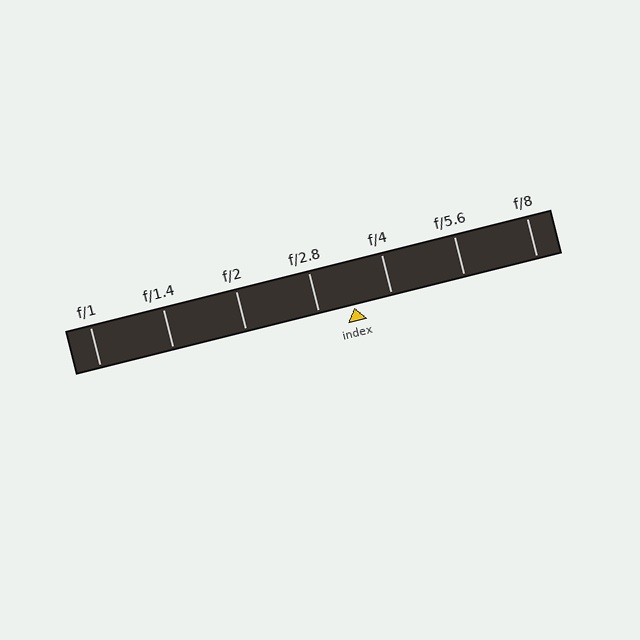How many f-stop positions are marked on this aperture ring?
There are 7 f-stop positions marked.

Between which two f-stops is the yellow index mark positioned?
The index mark is between f/2.8 and f/4.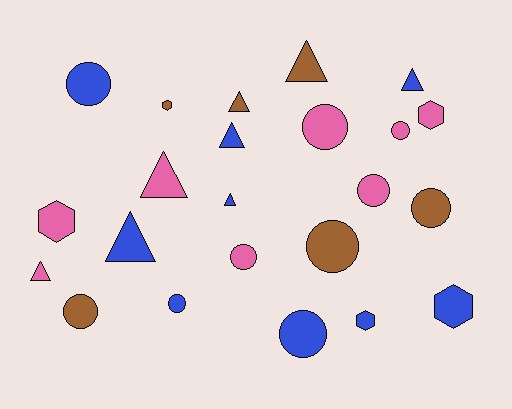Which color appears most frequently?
Blue, with 9 objects.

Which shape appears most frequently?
Circle, with 10 objects.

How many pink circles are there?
There are 4 pink circles.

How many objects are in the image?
There are 23 objects.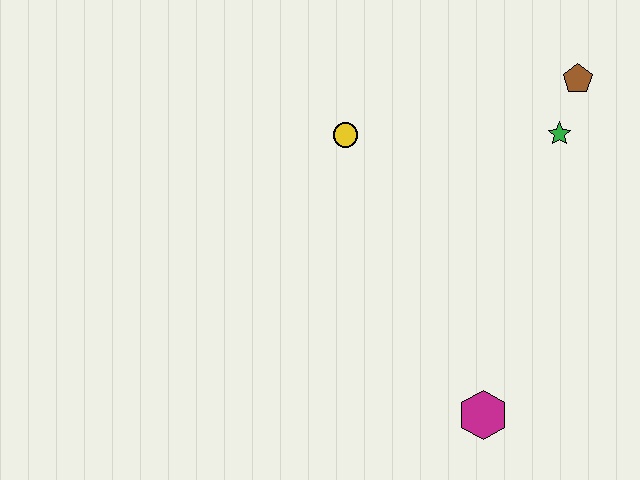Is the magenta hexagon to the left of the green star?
Yes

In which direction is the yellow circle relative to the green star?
The yellow circle is to the left of the green star.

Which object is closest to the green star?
The brown pentagon is closest to the green star.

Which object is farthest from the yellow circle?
The magenta hexagon is farthest from the yellow circle.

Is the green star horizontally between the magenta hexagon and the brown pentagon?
Yes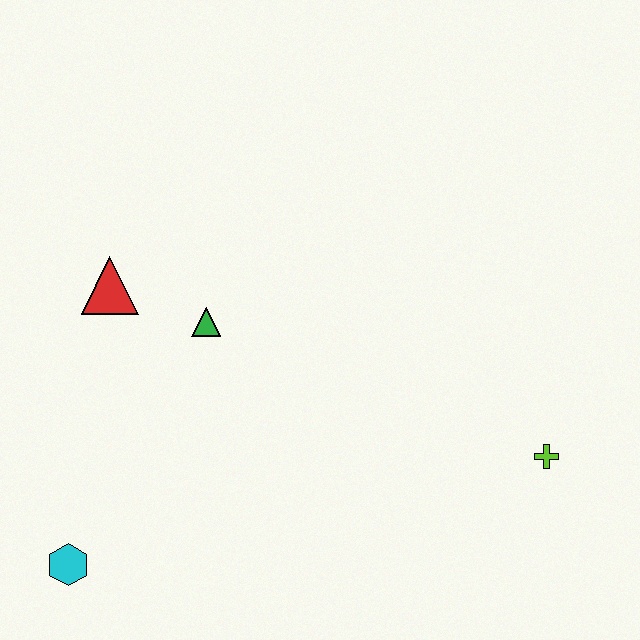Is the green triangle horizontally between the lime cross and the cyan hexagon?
Yes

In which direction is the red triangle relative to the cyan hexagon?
The red triangle is above the cyan hexagon.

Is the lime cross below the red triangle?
Yes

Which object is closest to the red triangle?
The green triangle is closest to the red triangle.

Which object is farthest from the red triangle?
The lime cross is farthest from the red triangle.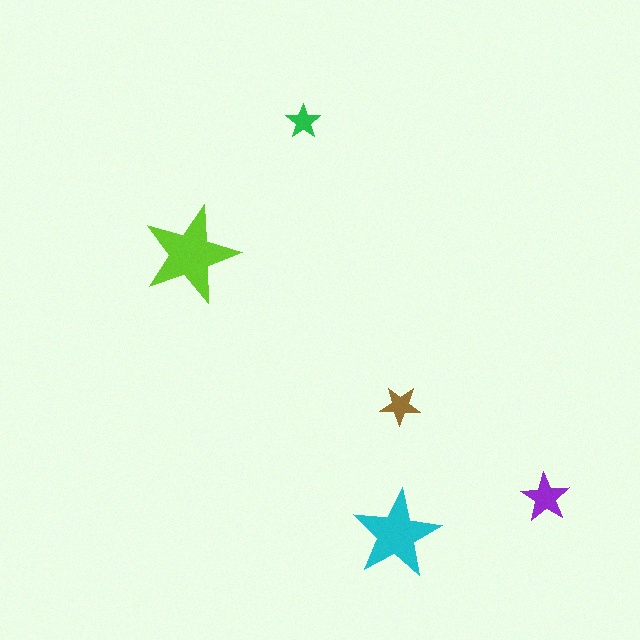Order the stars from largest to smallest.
the lime one, the cyan one, the purple one, the brown one, the green one.